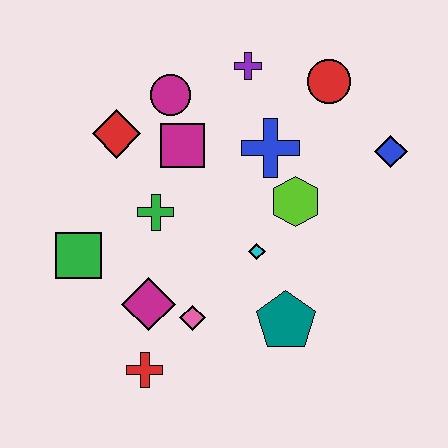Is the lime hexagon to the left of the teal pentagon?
No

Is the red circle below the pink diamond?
No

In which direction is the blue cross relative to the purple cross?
The blue cross is below the purple cross.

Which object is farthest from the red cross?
The red circle is farthest from the red cross.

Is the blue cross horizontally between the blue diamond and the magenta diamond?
Yes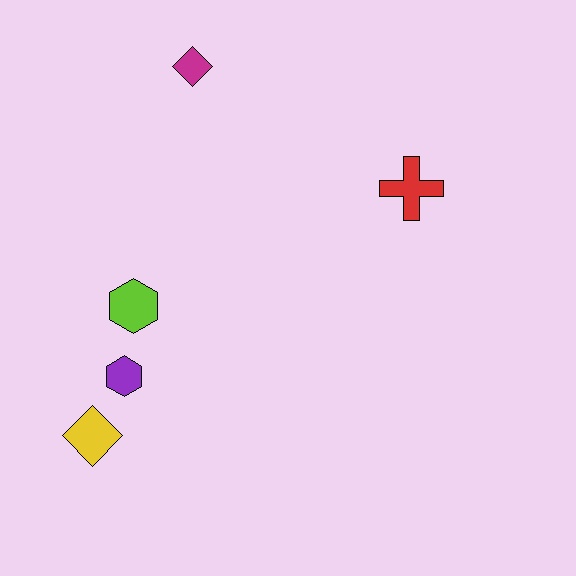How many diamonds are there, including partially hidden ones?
There are 2 diamonds.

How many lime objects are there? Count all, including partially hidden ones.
There is 1 lime object.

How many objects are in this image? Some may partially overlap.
There are 5 objects.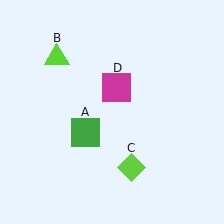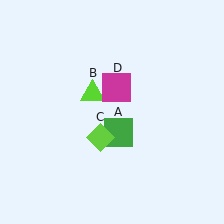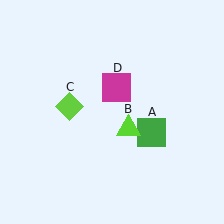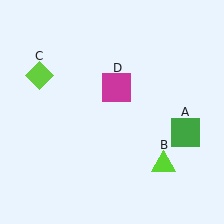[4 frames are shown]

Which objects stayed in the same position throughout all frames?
Magenta square (object D) remained stationary.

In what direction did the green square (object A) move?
The green square (object A) moved right.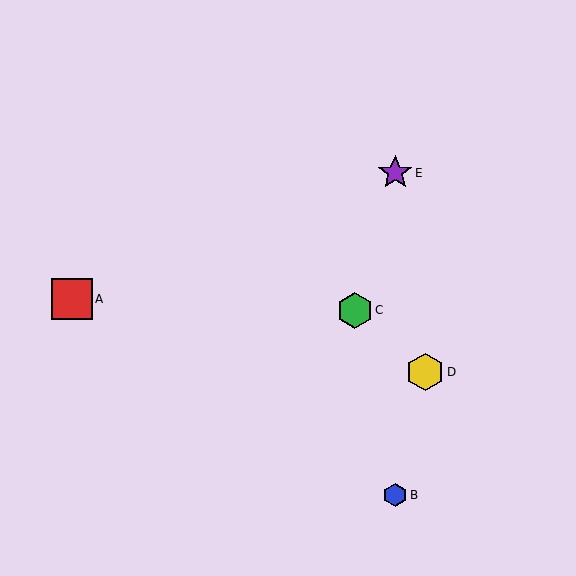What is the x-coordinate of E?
Object E is at x≈395.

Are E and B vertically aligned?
Yes, both are at x≈395.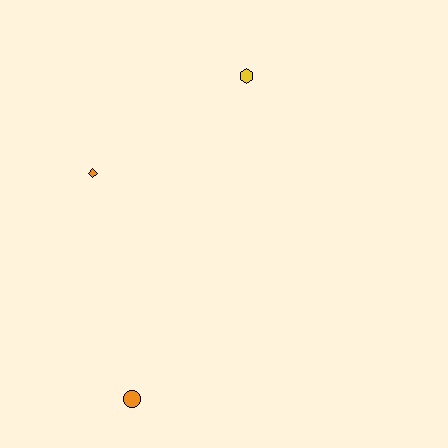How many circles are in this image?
There is 1 circle.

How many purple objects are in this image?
There are no purple objects.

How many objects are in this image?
There are 3 objects.